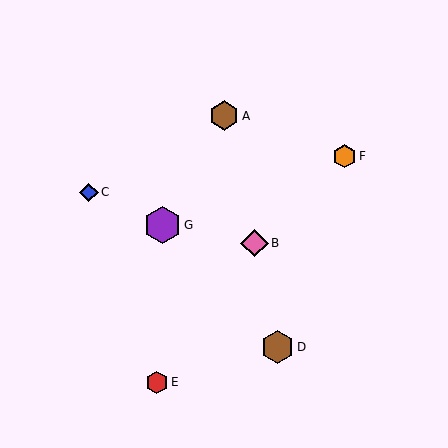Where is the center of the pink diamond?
The center of the pink diamond is at (255, 243).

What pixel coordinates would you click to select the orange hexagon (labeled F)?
Click at (345, 156) to select the orange hexagon F.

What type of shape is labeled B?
Shape B is a pink diamond.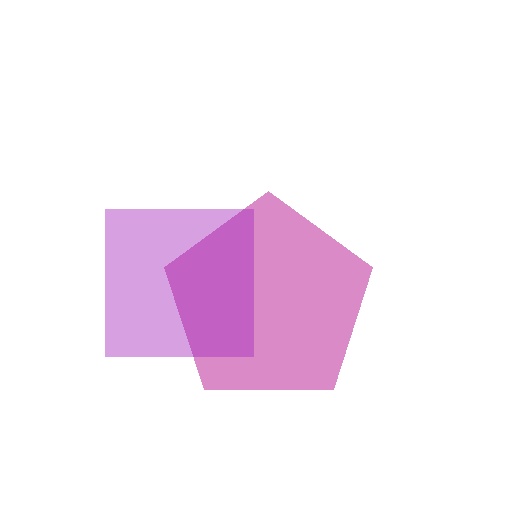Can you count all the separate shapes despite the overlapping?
Yes, there are 2 separate shapes.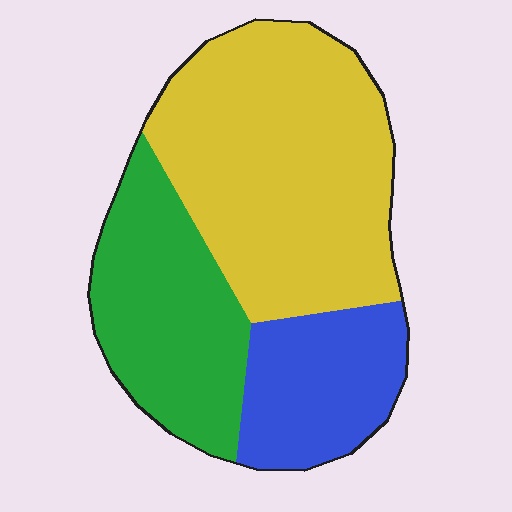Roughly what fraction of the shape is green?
Green covers around 30% of the shape.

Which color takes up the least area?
Blue, at roughly 20%.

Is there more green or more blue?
Green.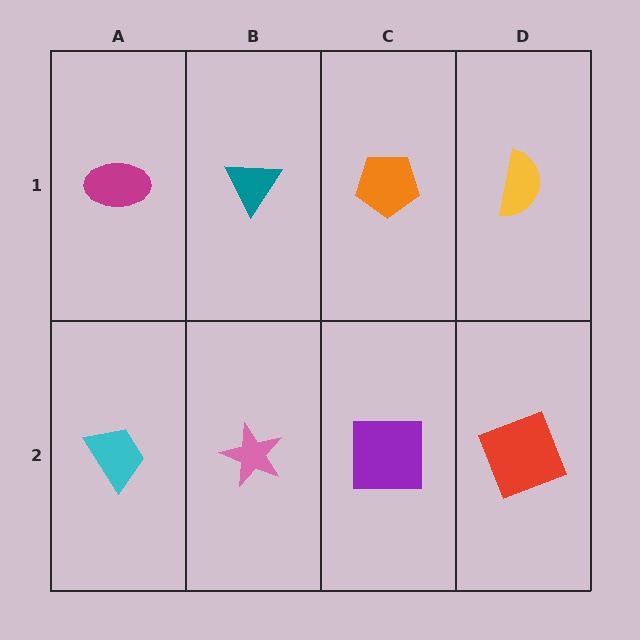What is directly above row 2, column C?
An orange pentagon.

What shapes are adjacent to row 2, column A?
A magenta ellipse (row 1, column A), a pink star (row 2, column B).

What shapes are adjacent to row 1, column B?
A pink star (row 2, column B), a magenta ellipse (row 1, column A), an orange pentagon (row 1, column C).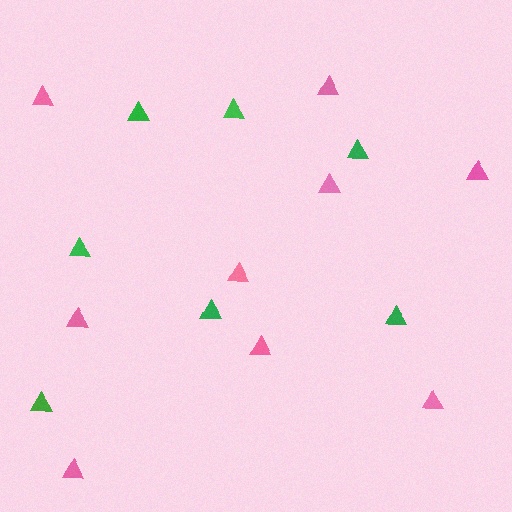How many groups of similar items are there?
There are 2 groups: one group of pink triangles (9) and one group of green triangles (7).